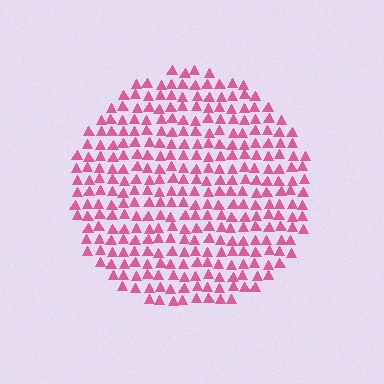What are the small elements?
The small elements are triangles.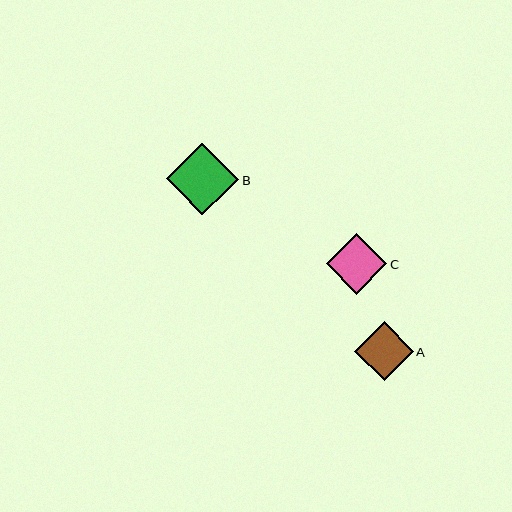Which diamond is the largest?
Diamond B is the largest with a size of approximately 72 pixels.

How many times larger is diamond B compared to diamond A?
Diamond B is approximately 1.2 times the size of diamond A.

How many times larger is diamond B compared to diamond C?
Diamond B is approximately 1.2 times the size of diamond C.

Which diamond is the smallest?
Diamond A is the smallest with a size of approximately 59 pixels.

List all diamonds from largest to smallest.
From largest to smallest: B, C, A.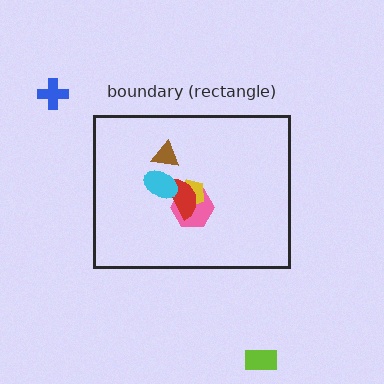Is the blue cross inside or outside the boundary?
Outside.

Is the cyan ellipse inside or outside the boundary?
Inside.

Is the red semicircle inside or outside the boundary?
Inside.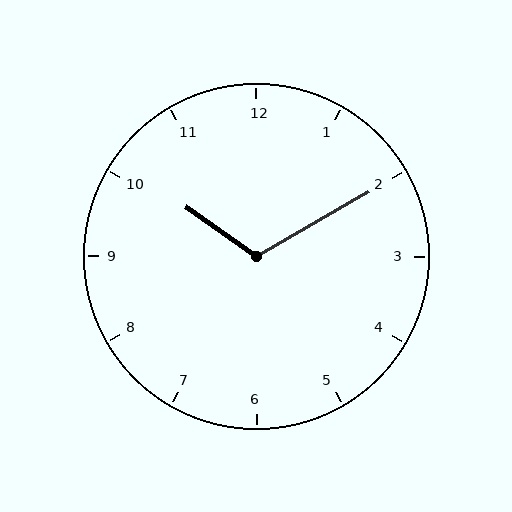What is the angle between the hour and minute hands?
Approximately 115 degrees.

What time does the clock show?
10:10.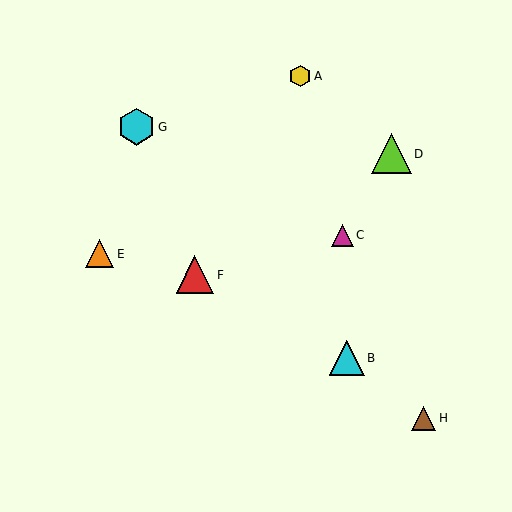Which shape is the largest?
The lime triangle (labeled D) is the largest.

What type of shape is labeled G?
Shape G is a cyan hexagon.